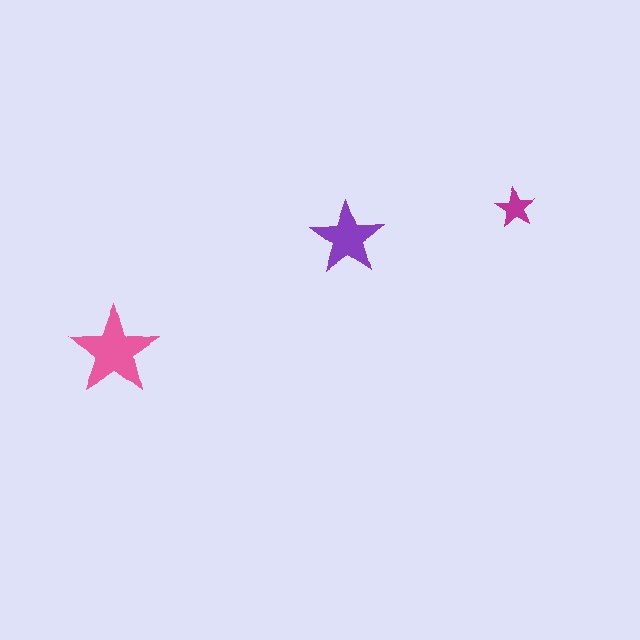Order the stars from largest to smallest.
the pink one, the purple one, the magenta one.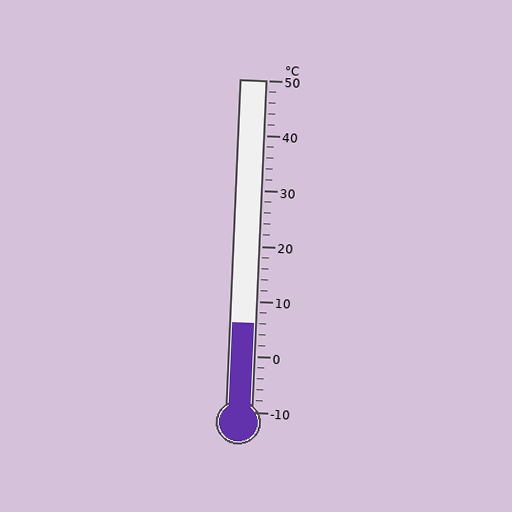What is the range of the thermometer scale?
The thermometer scale ranges from -10°C to 50°C.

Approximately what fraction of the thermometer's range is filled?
The thermometer is filled to approximately 25% of its range.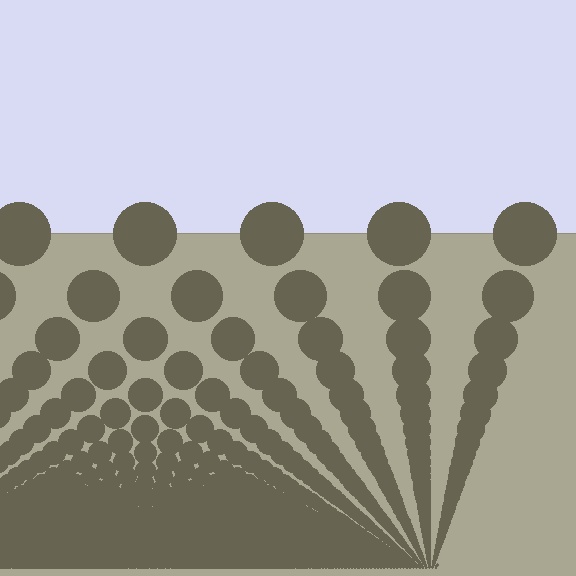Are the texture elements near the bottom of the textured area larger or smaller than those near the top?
Smaller. The gradient is inverted — elements near the bottom are smaller and denser.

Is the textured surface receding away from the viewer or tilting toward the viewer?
The surface appears to tilt toward the viewer. Texture elements get larger and sparser toward the top.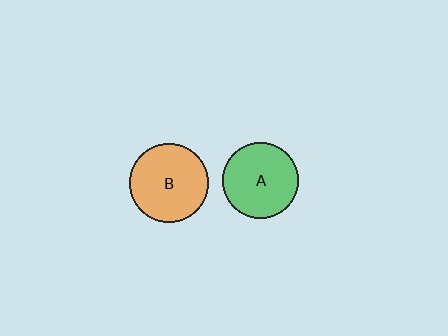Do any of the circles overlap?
No, none of the circles overlap.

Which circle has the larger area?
Circle B (orange).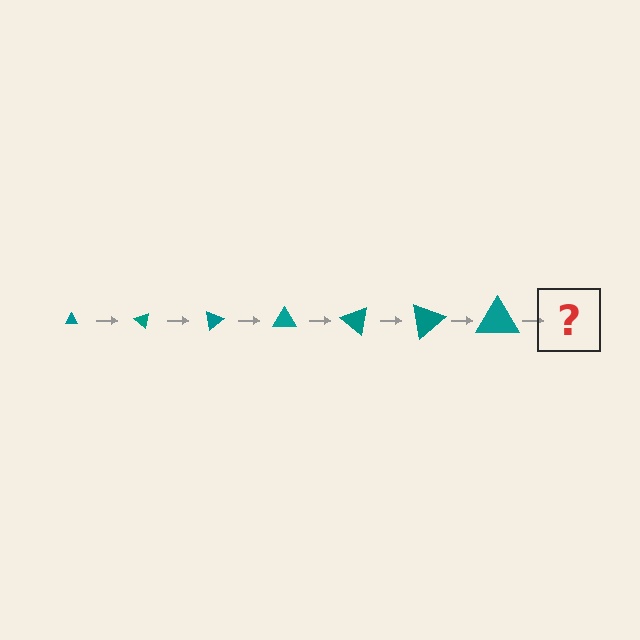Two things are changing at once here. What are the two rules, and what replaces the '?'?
The two rules are that the triangle grows larger each step and it rotates 40 degrees each step. The '?' should be a triangle, larger than the previous one and rotated 280 degrees from the start.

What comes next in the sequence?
The next element should be a triangle, larger than the previous one and rotated 280 degrees from the start.